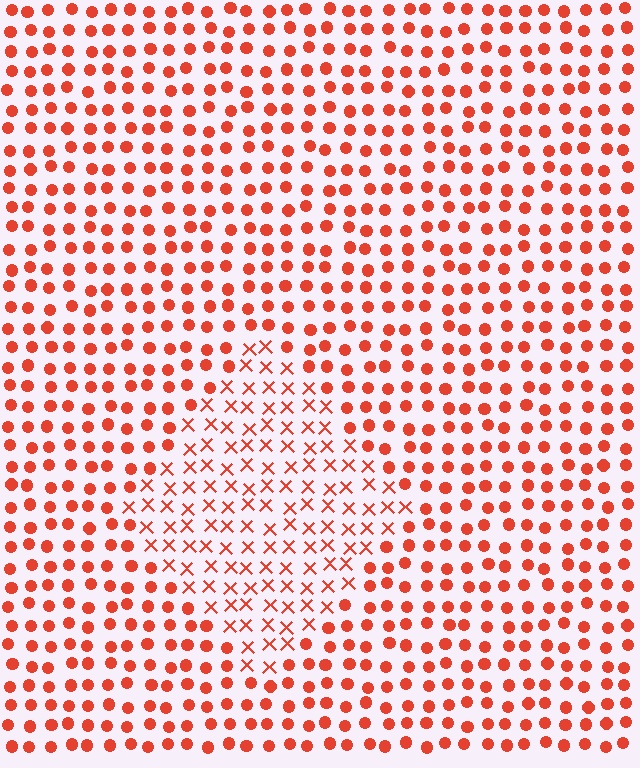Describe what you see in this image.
The image is filled with small red elements arranged in a uniform grid. A diamond-shaped region contains X marks, while the surrounding area contains circles. The boundary is defined purely by the change in element shape.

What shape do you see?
I see a diamond.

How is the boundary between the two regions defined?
The boundary is defined by a change in element shape: X marks inside vs. circles outside. All elements share the same color and spacing.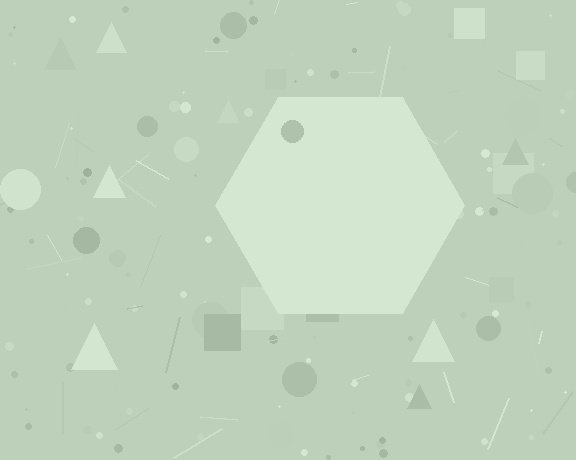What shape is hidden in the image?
A hexagon is hidden in the image.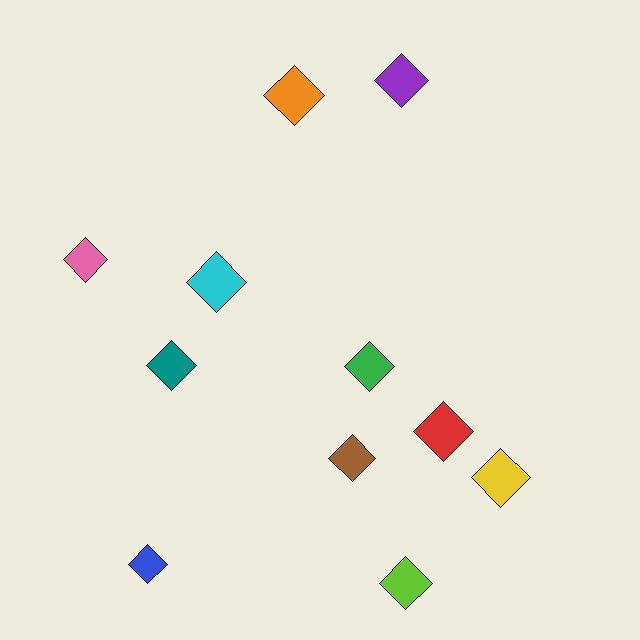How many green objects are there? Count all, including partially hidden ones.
There is 1 green object.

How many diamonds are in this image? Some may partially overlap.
There are 11 diamonds.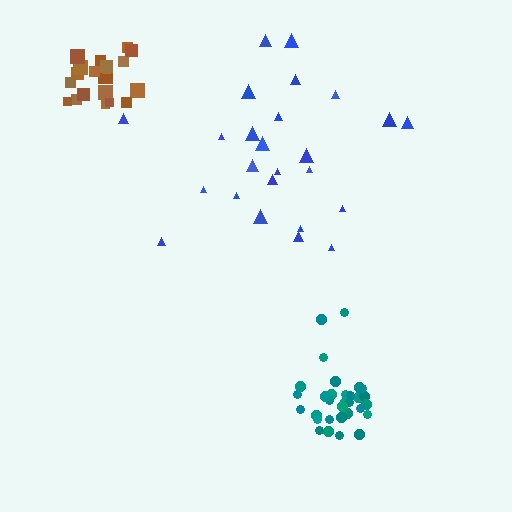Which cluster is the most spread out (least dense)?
Blue.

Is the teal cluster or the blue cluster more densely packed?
Teal.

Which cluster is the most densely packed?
Teal.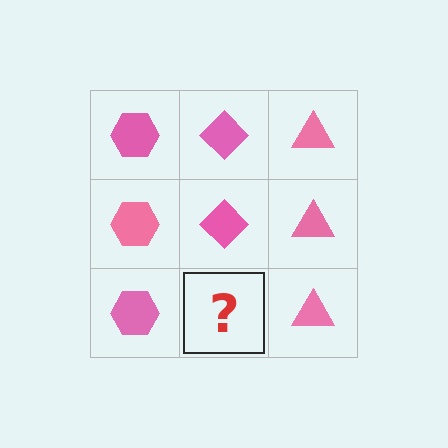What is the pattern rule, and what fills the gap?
The rule is that each column has a consistent shape. The gap should be filled with a pink diamond.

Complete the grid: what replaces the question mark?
The question mark should be replaced with a pink diamond.